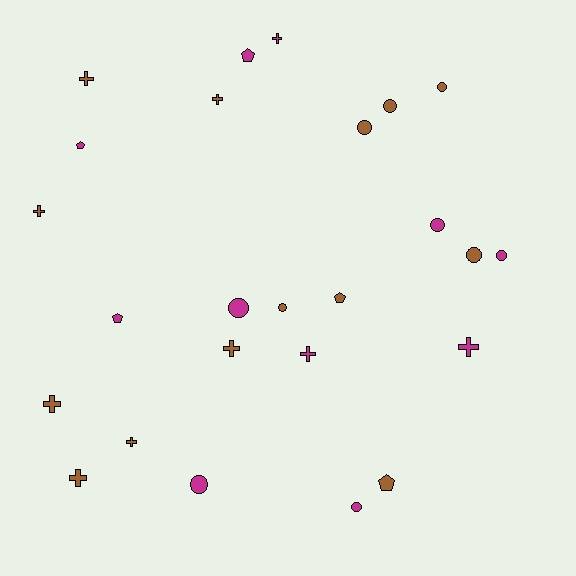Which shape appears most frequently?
Cross, with 10 objects.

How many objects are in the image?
There are 25 objects.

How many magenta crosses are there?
There are 3 magenta crosses.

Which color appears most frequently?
Brown, with 14 objects.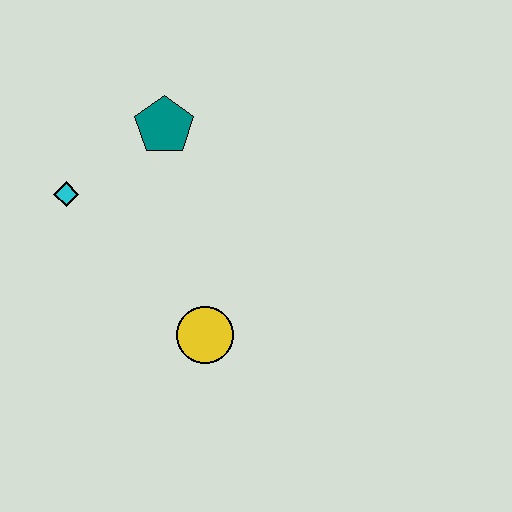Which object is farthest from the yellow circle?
The teal pentagon is farthest from the yellow circle.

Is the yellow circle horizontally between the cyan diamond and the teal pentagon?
No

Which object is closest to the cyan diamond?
The teal pentagon is closest to the cyan diamond.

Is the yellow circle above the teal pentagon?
No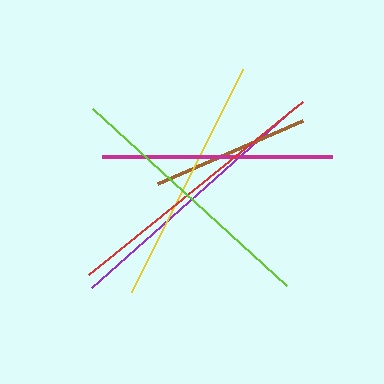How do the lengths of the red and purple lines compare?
The red and purple lines are approximately the same length.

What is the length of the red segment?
The red segment is approximately 275 pixels long.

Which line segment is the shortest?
The brown line is the shortest at approximately 158 pixels.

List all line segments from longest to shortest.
From longest to shortest: red, purple, lime, yellow, magenta, brown.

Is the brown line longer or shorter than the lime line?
The lime line is longer than the brown line.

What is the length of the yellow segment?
The yellow segment is approximately 248 pixels long.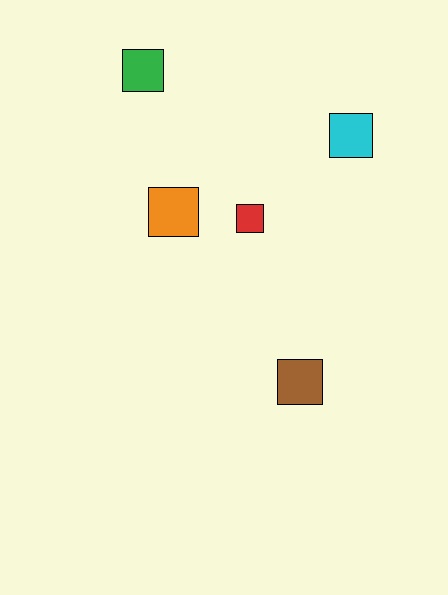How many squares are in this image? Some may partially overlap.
There are 5 squares.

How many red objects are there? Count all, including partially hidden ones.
There is 1 red object.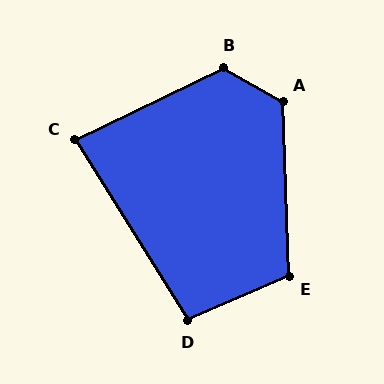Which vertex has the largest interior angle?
B, at approximately 124 degrees.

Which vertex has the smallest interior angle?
C, at approximately 84 degrees.